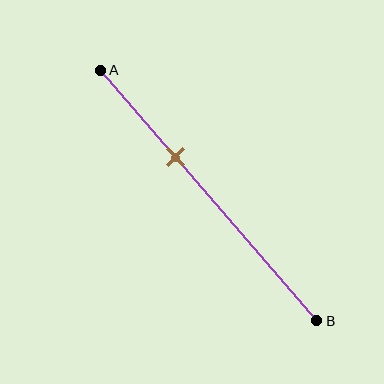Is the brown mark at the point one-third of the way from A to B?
Yes, the mark is approximately at the one-third point.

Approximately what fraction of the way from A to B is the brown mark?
The brown mark is approximately 35% of the way from A to B.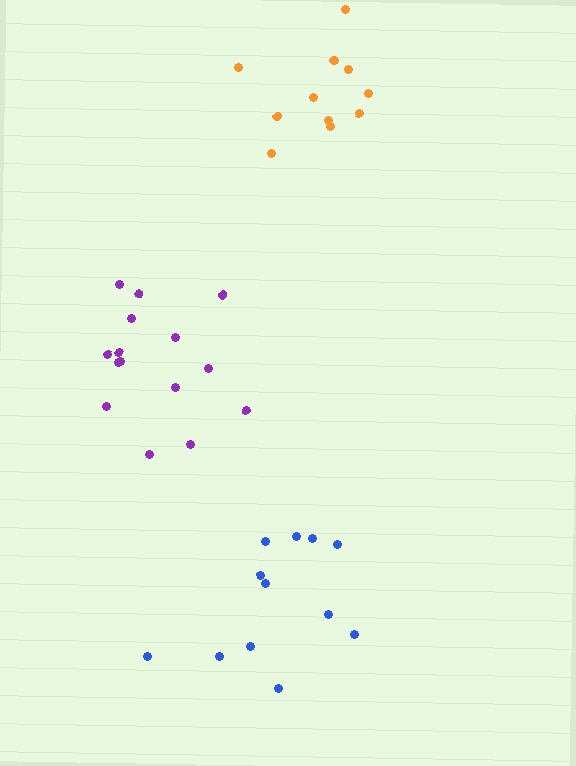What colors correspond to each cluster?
The clusters are colored: orange, purple, blue.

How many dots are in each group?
Group 1: 12 dots, Group 2: 15 dots, Group 3: 12 dots (39 total).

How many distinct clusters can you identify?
There are 3 distinct clusters.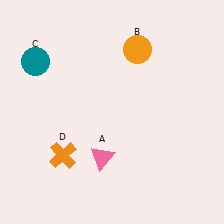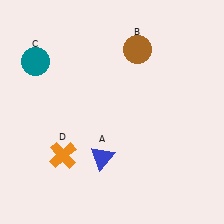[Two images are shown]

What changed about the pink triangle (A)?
In Image 1, A is pink. In Image 2, it changed to blue.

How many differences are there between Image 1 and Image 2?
There are 2 differences between the two images.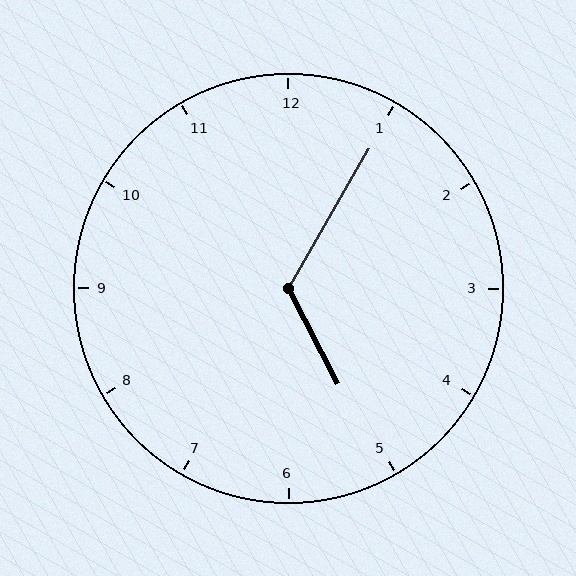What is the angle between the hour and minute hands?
Approximately 122 degrees.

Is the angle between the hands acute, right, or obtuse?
It is obtuse.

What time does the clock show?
5:05.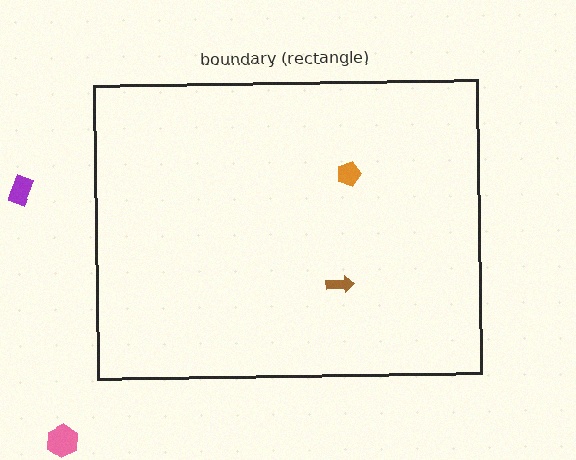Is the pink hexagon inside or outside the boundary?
Outside.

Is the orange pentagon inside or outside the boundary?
Inside.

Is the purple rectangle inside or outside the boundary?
Outside.